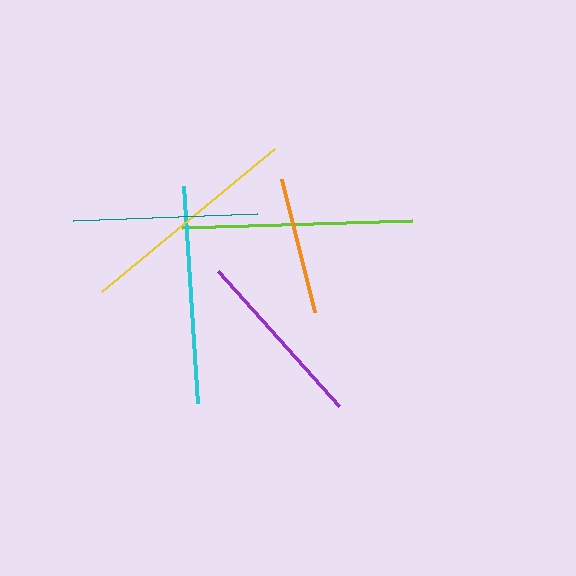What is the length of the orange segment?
The orange segment is approximately 137 pixels long.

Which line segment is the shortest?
The orange line is the shortest at approximately 137 pixels.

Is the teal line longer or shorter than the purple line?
The teal line is longer than the purple line.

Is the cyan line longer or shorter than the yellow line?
The yellow line is longer than the cyan line.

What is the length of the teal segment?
The teal segment is approximately 184 pixels long.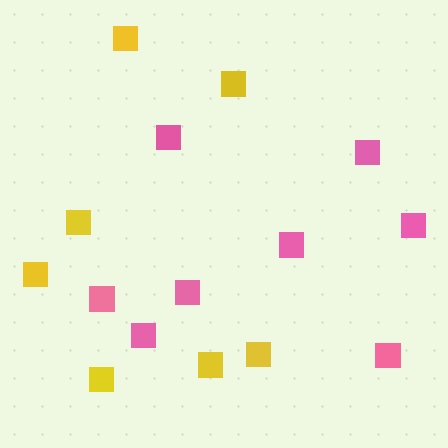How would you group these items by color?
There are 2 groups: one group of yellow squares (7) and one group of pink squares (8).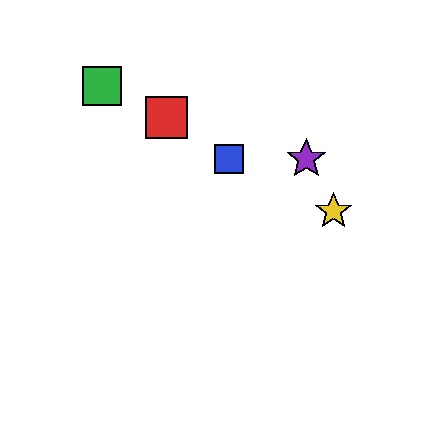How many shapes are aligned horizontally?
2 shapes (the blue square, the purple star) are aligned horizontally.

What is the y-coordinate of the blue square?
The blue square is at y≈159.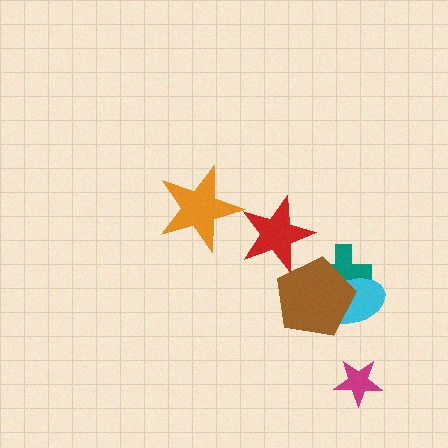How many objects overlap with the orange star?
0 objects overlap with the orange star.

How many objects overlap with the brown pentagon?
2 objects overlap with the brown pentagon.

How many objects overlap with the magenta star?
0 objects overlap with the magenta star.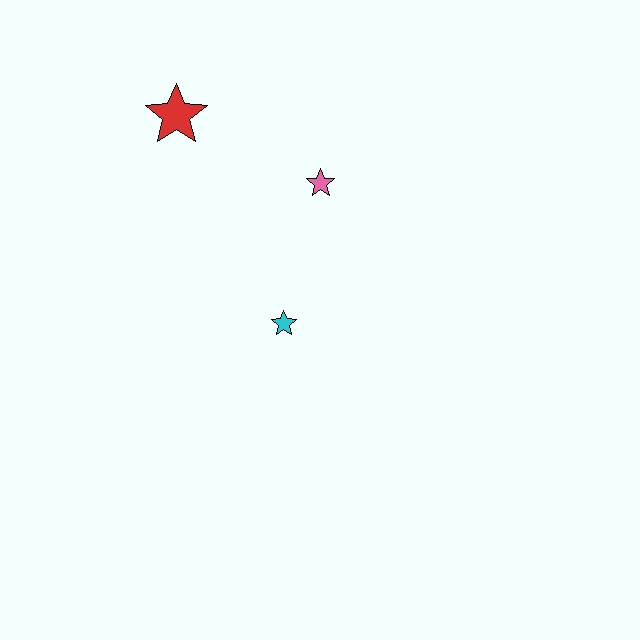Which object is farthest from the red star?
The cyan star is farthest from the red star.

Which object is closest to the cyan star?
The pink star is closest to the cyan star.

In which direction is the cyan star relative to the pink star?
The cyan star is below the pink star.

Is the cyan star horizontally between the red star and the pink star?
Yes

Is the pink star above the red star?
No